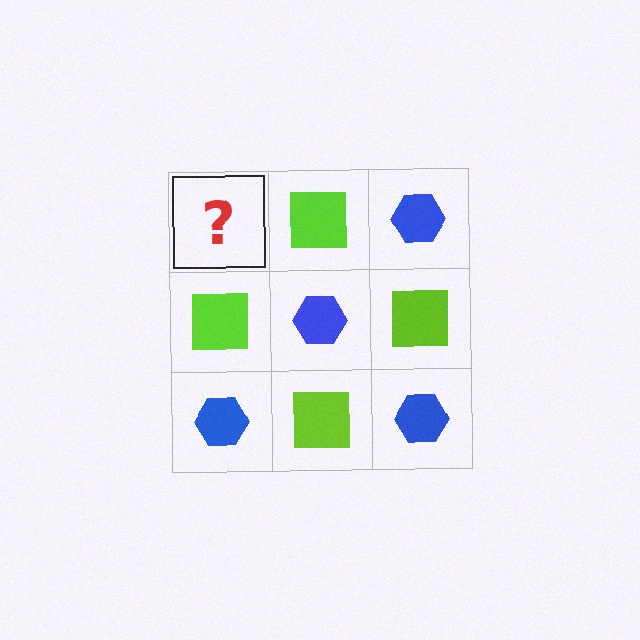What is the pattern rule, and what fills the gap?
The rule is that it alternates blue hexagon and lime square in a checkerboard pattern. The gap should be filled with a blue hexagon.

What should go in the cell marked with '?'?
The missing cell should contain a blue hexagon.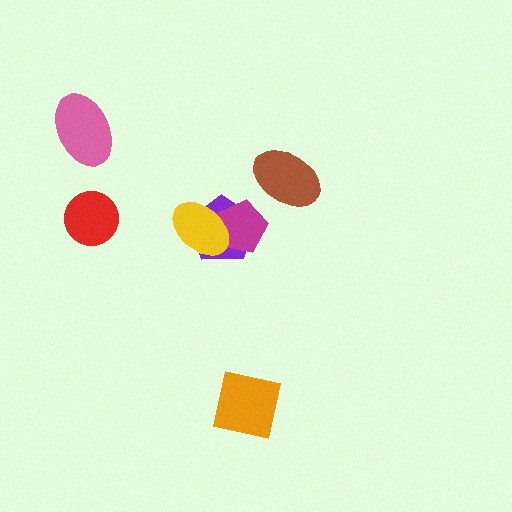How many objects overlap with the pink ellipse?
0 objects overlap with the pink ellipse.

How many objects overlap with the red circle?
0 objects overlap with the red circle.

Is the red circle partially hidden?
No, no other shape covers it.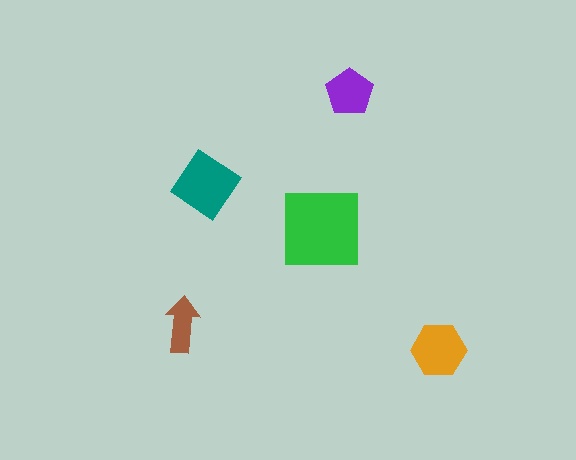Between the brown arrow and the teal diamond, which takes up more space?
The teal diamond.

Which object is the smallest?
The brown arrow.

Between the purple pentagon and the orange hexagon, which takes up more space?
The orange hexagon.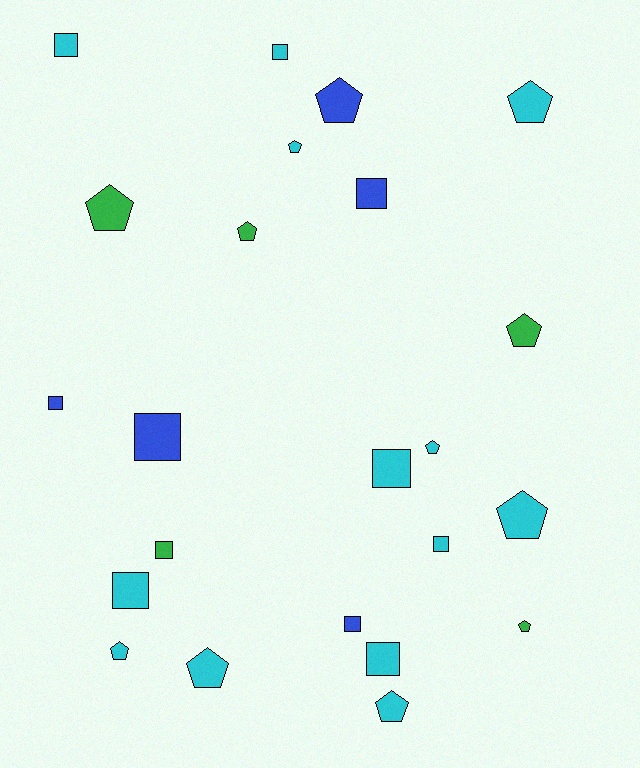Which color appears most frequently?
Cyan, with 13 objects.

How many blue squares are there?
There are 4 blue squares.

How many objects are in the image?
There are 23 objects.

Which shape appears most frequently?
Pentagon, with 12 objects.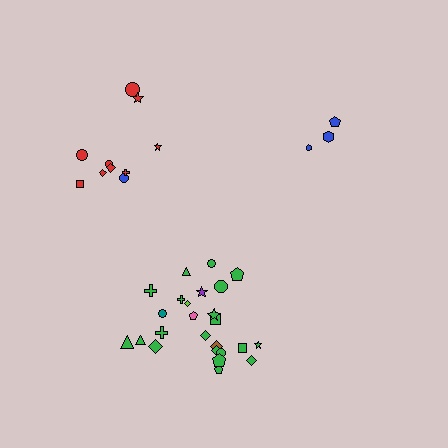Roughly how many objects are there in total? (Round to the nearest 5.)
Roughly 40 objects in total.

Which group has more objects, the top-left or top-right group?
The top-left group.